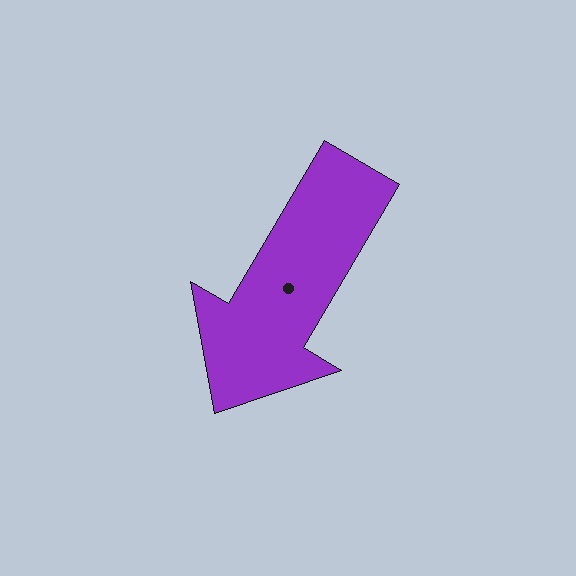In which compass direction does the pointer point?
Southwest.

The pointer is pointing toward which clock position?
Roughly 7 o'clock.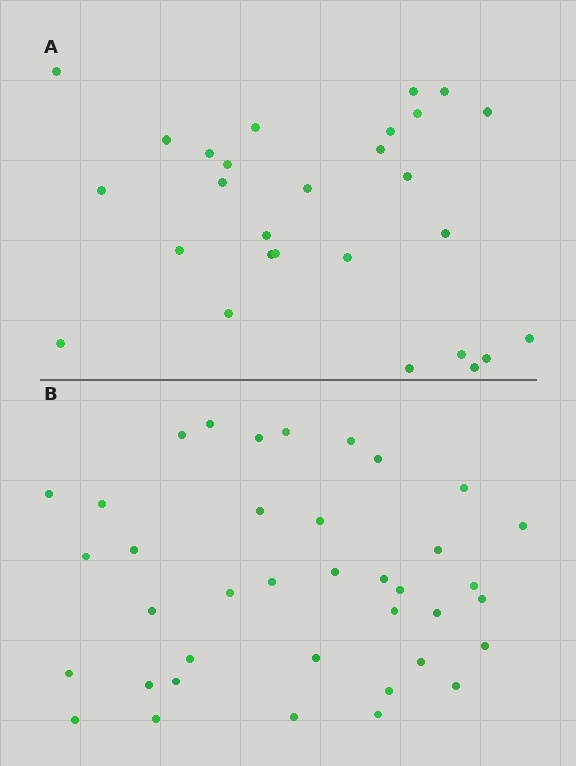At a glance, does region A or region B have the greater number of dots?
Region B (the bottom region) has more dots.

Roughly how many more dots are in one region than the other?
Region B has roughly 10 or so more dots than region A.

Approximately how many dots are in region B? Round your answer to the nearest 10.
About 40 dots. (The exact count is 38, which rounds to 40.)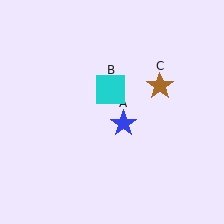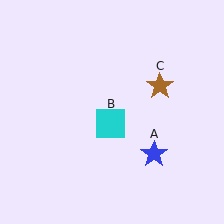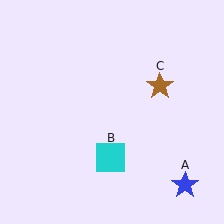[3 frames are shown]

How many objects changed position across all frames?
2 objects changed position: blue star (object A), cyan square (object B).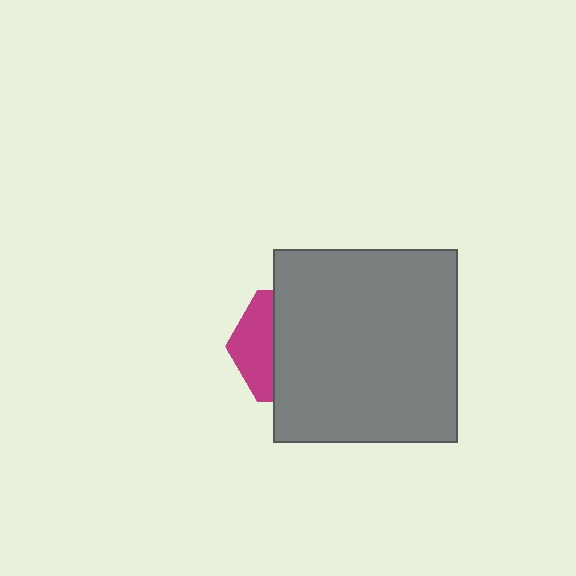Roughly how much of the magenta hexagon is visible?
A small part of it is visible (roughly 33%).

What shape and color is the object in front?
The object in front is a gray rectangle.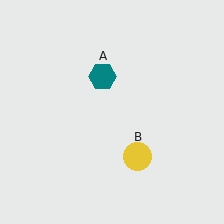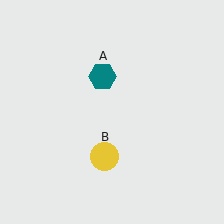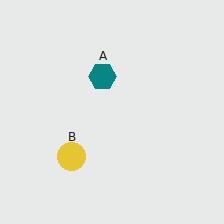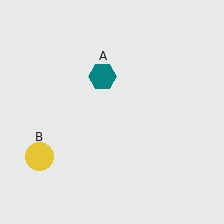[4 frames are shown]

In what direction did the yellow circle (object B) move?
The yellow circle (object B) moved left.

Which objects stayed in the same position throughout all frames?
Teal hexagon (object A) remained stationary.